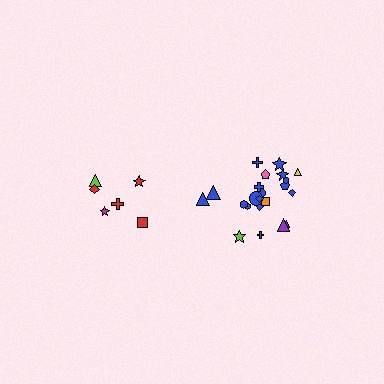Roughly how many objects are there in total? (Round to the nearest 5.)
Roughly 30 objects in total.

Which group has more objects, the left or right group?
The right group.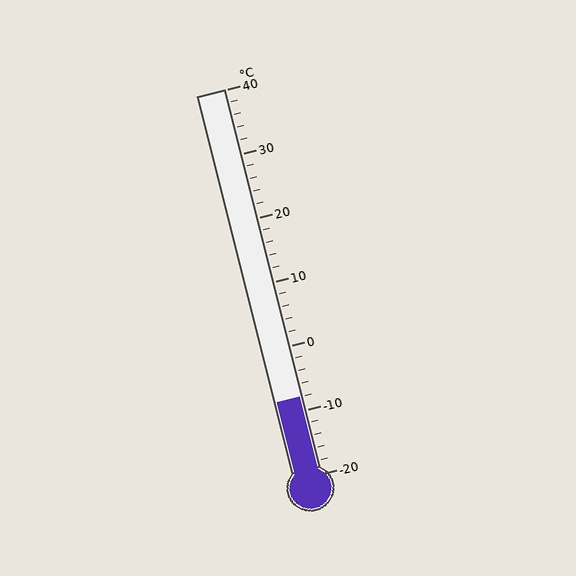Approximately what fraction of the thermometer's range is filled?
The thermometer is filled to approximately 20% of its range.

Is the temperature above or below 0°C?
The temperature is below 0°C.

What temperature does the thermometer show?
The thermometer shows approximately -8°C.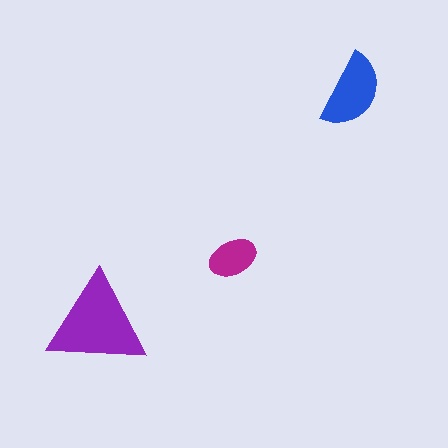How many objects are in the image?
There are 3 objects in the image.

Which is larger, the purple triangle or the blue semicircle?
The purple triangle.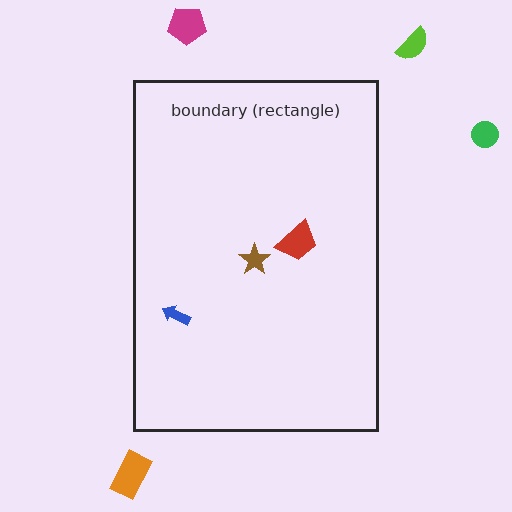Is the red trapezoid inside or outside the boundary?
Inside.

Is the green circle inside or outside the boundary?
Outside.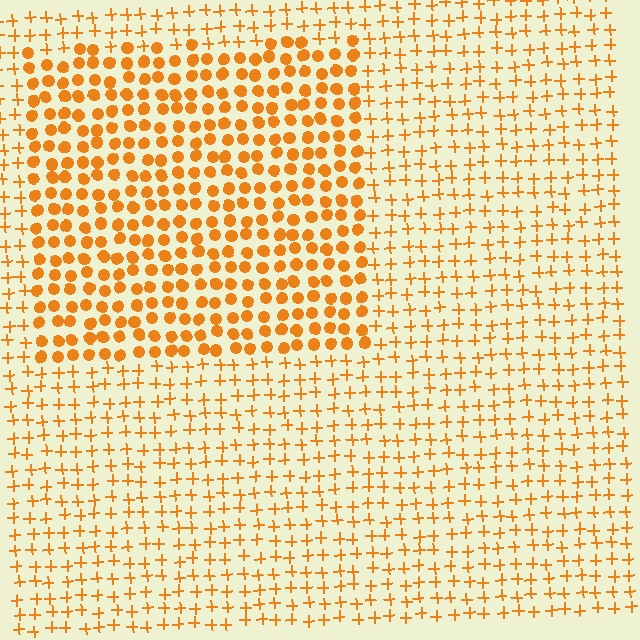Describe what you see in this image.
The image is filled with small orange elements arranged in a uniform grid. A rectangle-shaped region contains circles, while the surrounding area contains plus signs. The boundary is defined purely by the change in element shape.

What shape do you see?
I see a rectangle.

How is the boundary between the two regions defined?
The boundary is defined by a change in element shape: circles inside vs. plus signs outside. All elements share the same color and spacing.